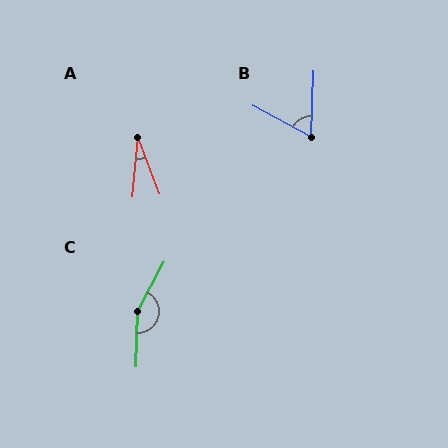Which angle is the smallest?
A, at approximately 26 degrees.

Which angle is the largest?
C, at approximately 153 degrees.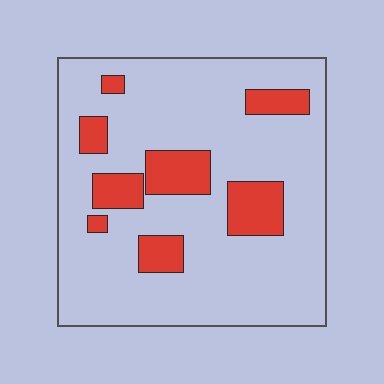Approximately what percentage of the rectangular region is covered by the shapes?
Approximately 20%.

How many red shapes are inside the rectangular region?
8.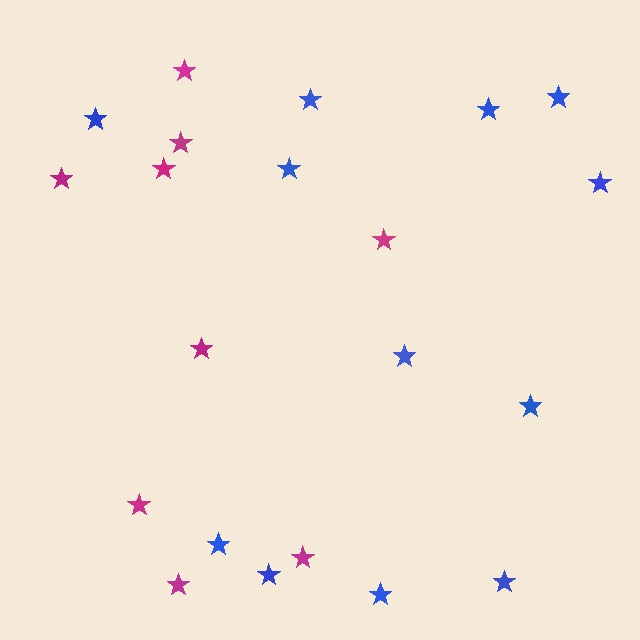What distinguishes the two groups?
There are 2 groups: one group of magenta stars (9) and one group of blue stars (12).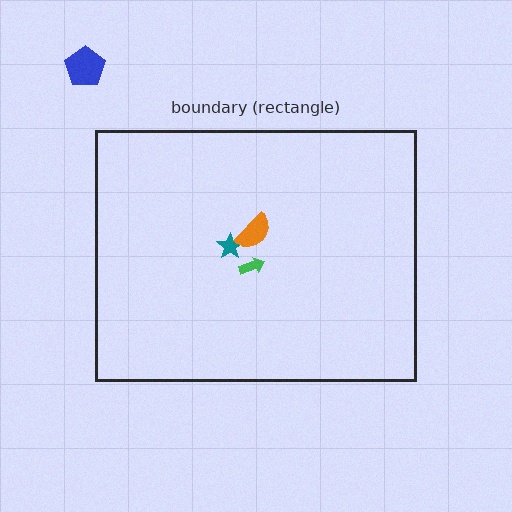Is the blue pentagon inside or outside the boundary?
Outside.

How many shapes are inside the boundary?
3 inside, 1 outside.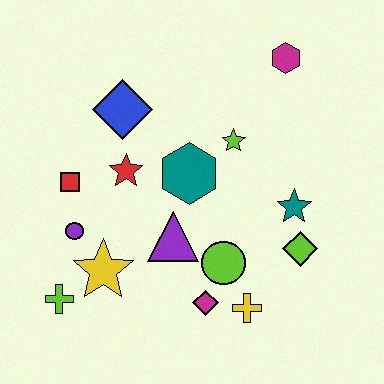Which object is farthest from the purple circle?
The magenta hexagon is farthest from the purple circle.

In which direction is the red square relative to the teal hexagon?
The red square is to the left of the teal hexagon.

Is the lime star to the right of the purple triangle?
Yes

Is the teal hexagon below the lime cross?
No